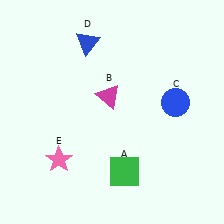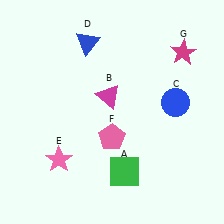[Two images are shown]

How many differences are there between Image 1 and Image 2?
There are 2 differences between the two images.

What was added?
A pink pentagon (F), a magenta star (G) were added in Image 2.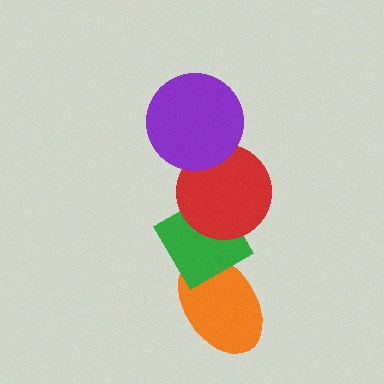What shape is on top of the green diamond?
The red circle is on top of the green diamond.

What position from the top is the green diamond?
The green diamond is 3rd from the top.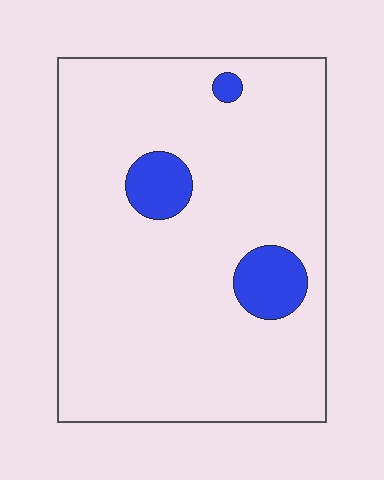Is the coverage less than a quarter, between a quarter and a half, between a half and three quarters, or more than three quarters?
Less than a quarter.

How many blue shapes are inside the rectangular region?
3.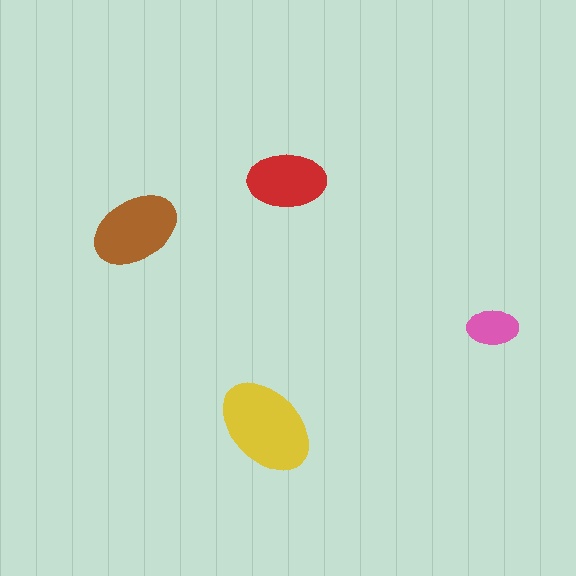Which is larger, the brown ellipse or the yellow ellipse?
The yellow one.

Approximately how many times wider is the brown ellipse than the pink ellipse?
About 1.5 times wider.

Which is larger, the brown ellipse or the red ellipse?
The brown one.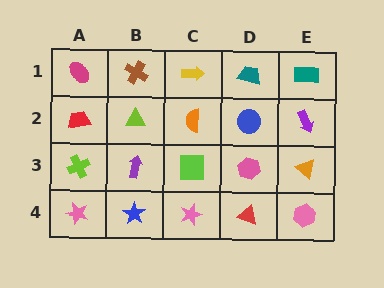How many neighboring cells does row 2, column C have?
4.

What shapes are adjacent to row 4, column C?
A lime square (row 3, column C), a blue star (row 4, column B), a red triangle (row 4, column D).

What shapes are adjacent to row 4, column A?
A lime cross (row 3, column A), a blue star (row 4, column B).